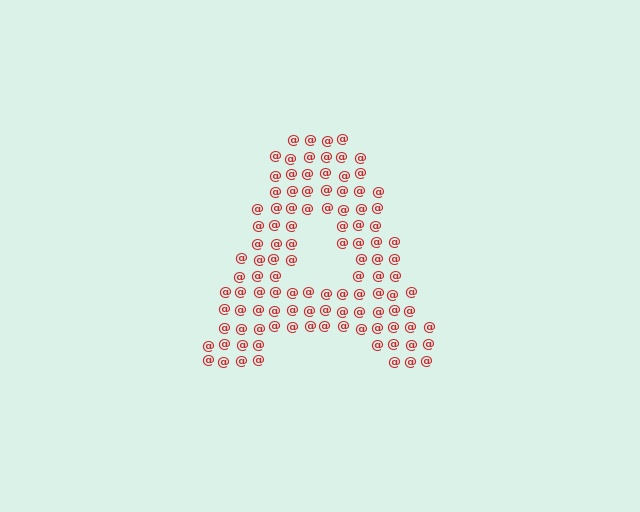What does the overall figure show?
The overall figure shows the letter A.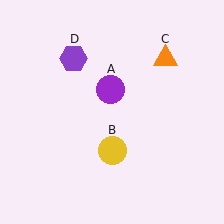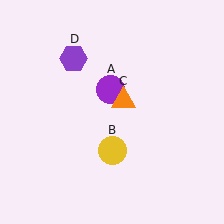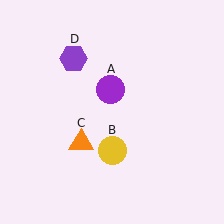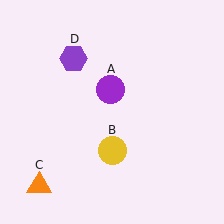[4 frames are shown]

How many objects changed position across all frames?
1 object changed position: orange triangle (object C).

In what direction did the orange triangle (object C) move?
The orange triangle (object C) moved down and to the left.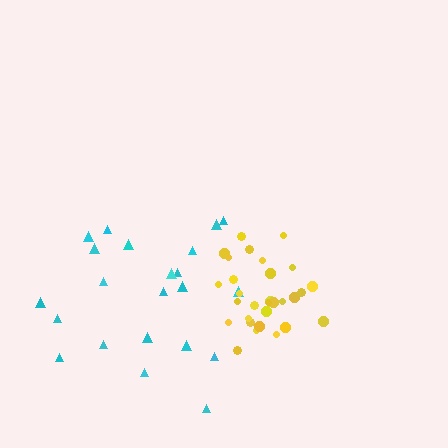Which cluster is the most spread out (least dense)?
Cyan.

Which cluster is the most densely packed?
Yellow.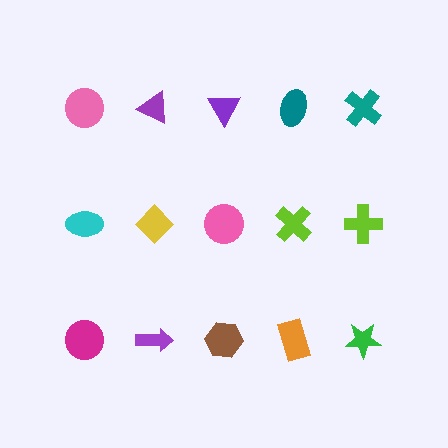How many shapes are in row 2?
5 shapes.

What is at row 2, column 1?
A cyan ellipse.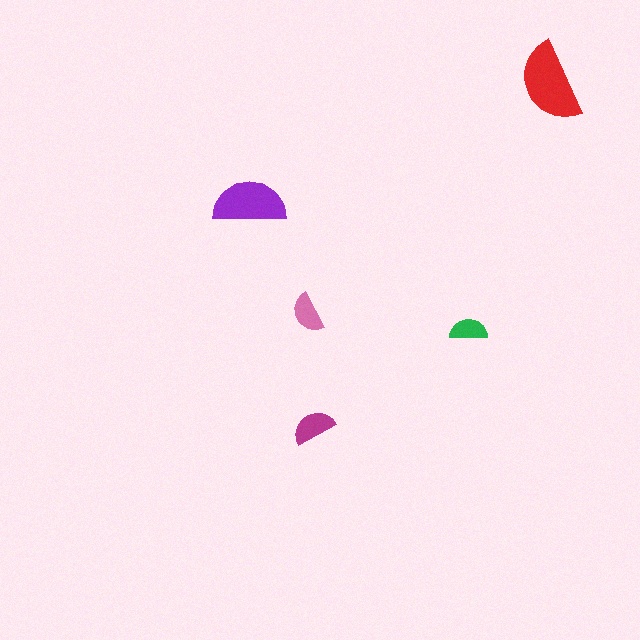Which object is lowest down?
The magenta semicircle is bottommost.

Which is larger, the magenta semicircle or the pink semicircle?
The magenta one.